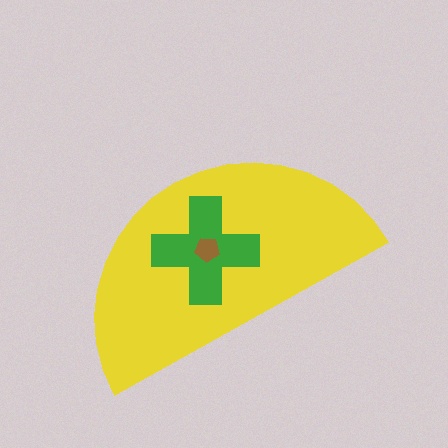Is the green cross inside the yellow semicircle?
Yes.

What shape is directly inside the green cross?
The brown pentagon.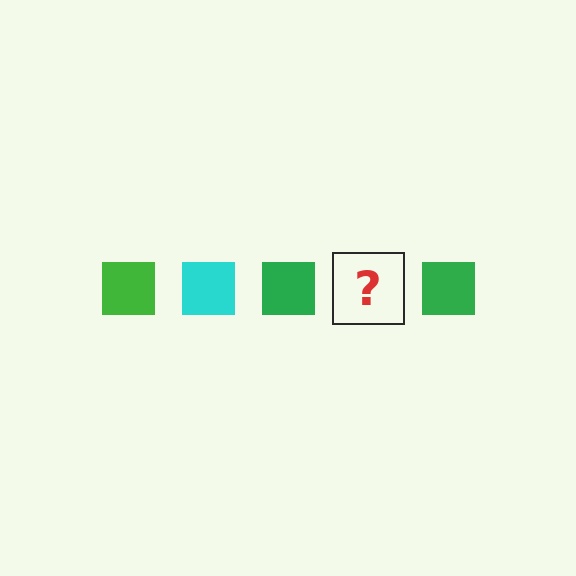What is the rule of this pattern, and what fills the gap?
The rule is that the pattern cycles through green, cyan squares. The gap should be filled with a cyan square.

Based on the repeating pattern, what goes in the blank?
The blank should be a cyan square.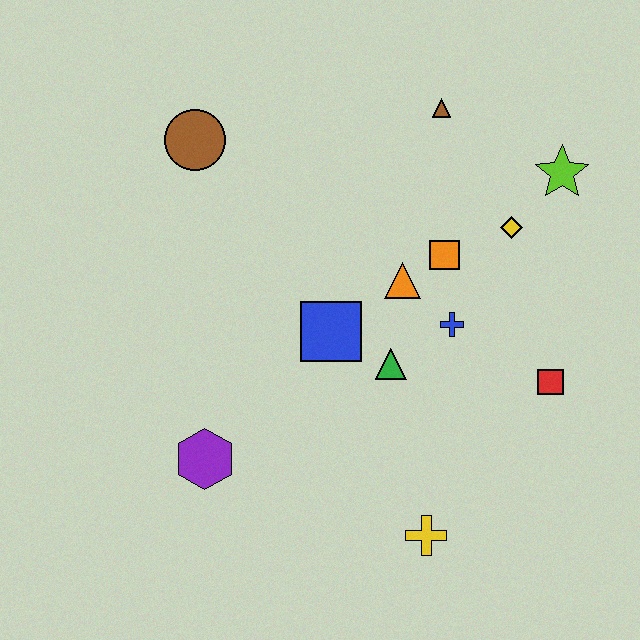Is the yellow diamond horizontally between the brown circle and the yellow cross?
No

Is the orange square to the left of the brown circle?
No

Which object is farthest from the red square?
The brown circle is farthest from the red square.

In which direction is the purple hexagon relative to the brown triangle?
The purple hexagon is below the brown triangle.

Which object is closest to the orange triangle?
The orange square is closest to the orange triangle.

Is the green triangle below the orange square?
Yes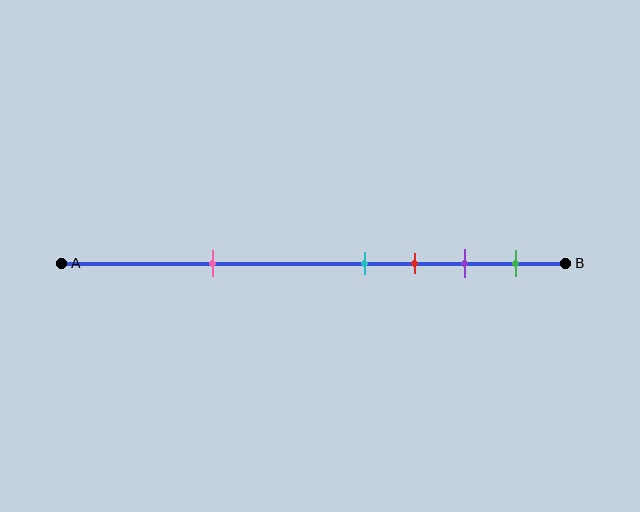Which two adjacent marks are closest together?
The cyan and red marks are the closest adjacent pair.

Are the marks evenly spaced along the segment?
No, the marks are not evenly spaced.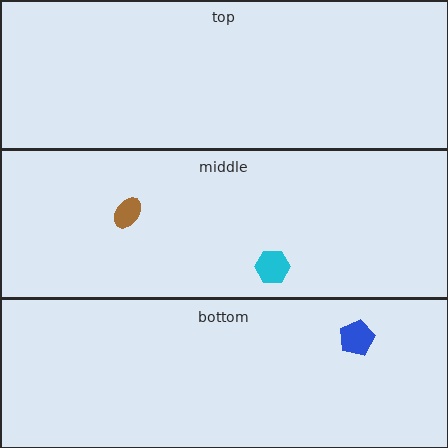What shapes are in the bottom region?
The blue pentagon.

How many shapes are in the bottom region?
1.